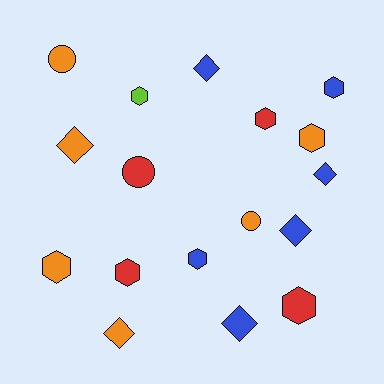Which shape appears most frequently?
Hexagon, with 8 objects.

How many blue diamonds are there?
There are 4 blue diamonds.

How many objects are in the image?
There are 17 objects.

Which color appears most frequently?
Orange, with 6 objects.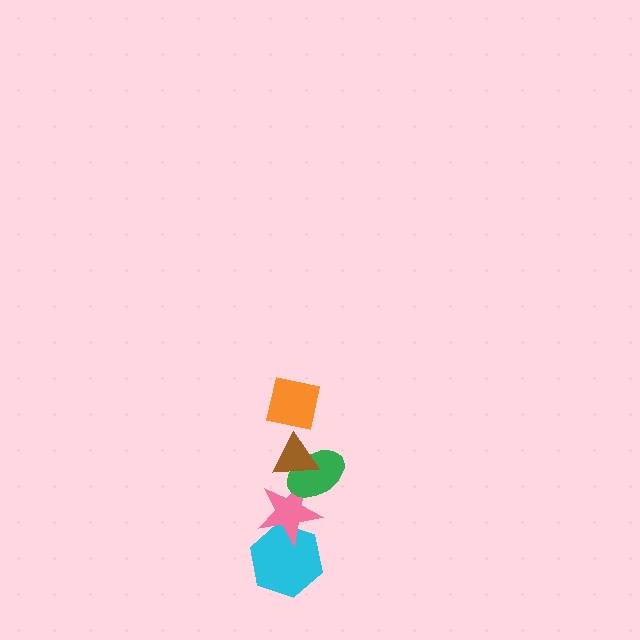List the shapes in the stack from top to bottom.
From top to bottom: the orange square, the brown triangle, the green ellipse, the pink star, the cyan hexagon.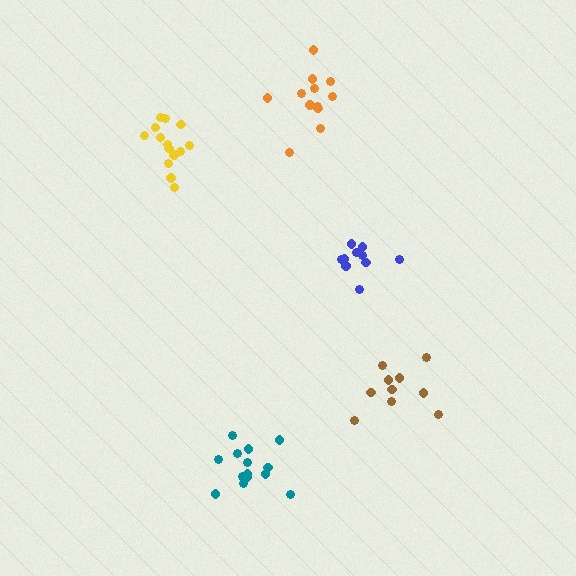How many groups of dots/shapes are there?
There are 5 groups.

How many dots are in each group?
Group 1: 14 dots, Group 2: 10 dots, Group 3: 10 dots, Group 4: 12 dots, Group 5: 14 dots (60 total).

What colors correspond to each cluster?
The clusters are colored: teal, brown, blue, orange, yellow.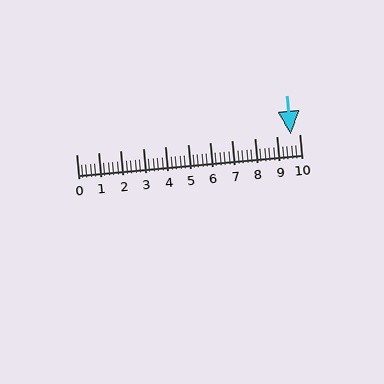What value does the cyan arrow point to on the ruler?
The cyan arrow points to approximately 9.6.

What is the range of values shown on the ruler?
The ruler shows values from 0 to 10.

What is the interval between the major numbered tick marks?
The major tick marks are spaced 1 units apart.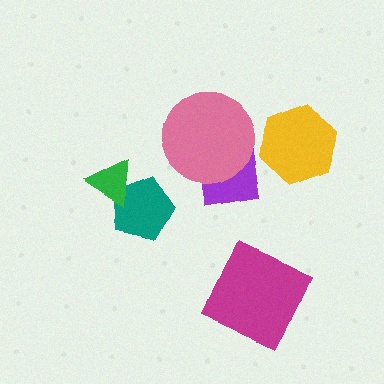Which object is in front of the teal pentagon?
The green triangle is in front of the teal pentagon.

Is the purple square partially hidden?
Yes, it is partially covered by another shape.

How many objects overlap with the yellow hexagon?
0 objects overlap with the yellow hexagon.